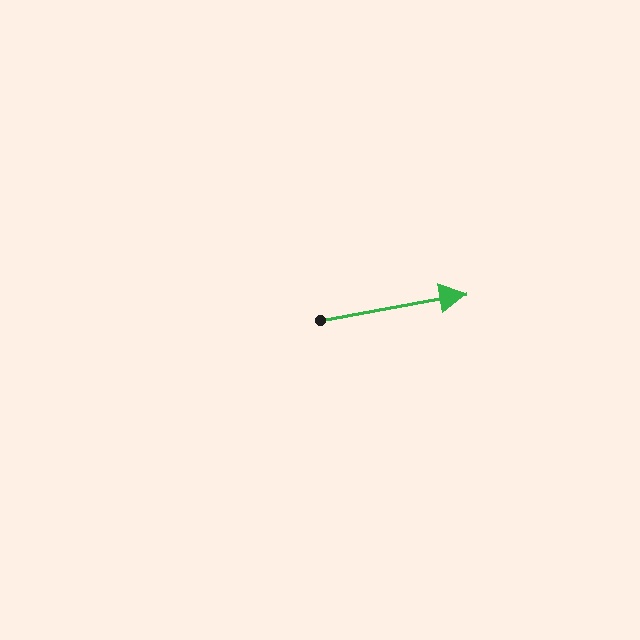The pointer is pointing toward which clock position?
Roughly 3 o'clock.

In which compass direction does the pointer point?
East.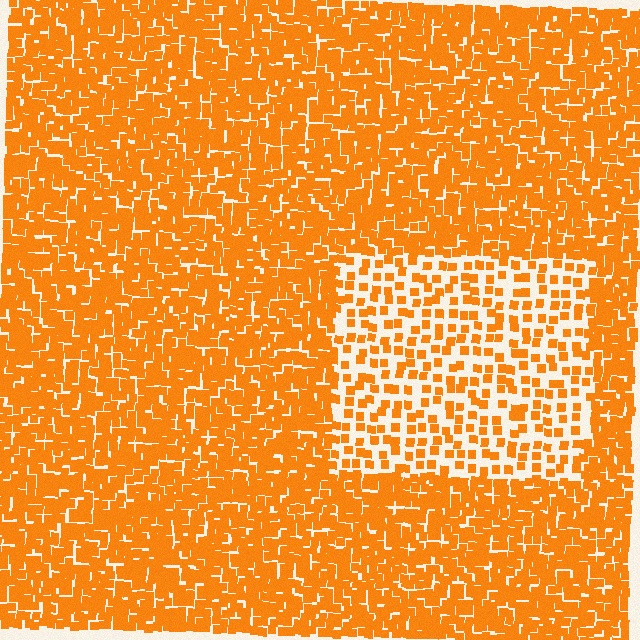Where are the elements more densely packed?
The elements are more densely packed outside the rectangle boundary.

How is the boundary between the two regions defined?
The boundary is defined by a change in element density (approximately 2.4x ratio). All elements are the same color, size, and shape.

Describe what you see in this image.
The image contains small orange elements arranged at two different densities. A rectangle-shaped region is visible where the elements are less densely packed than the surrounding area.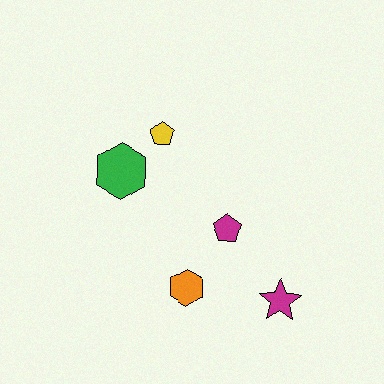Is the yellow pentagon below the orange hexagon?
No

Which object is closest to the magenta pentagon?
The orange hexagon is closest to the magenta pentagon.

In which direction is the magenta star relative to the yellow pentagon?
The magenta star is below the yellow pentagon.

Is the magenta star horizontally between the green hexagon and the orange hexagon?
No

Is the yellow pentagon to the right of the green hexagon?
Yes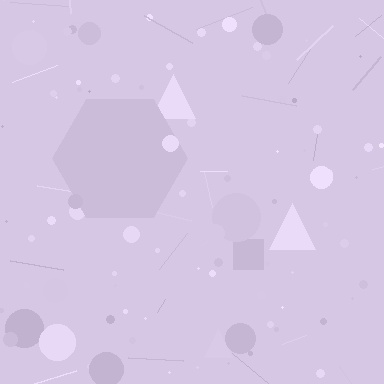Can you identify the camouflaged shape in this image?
The camouflaged shape is a hexagon.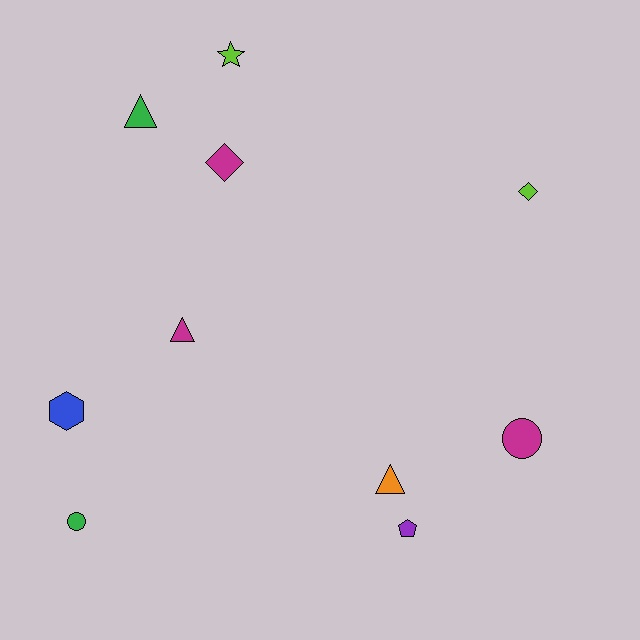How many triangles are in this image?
There are 3 triangles.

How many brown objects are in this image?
There are no brown objects.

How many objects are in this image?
There are 10 objects.